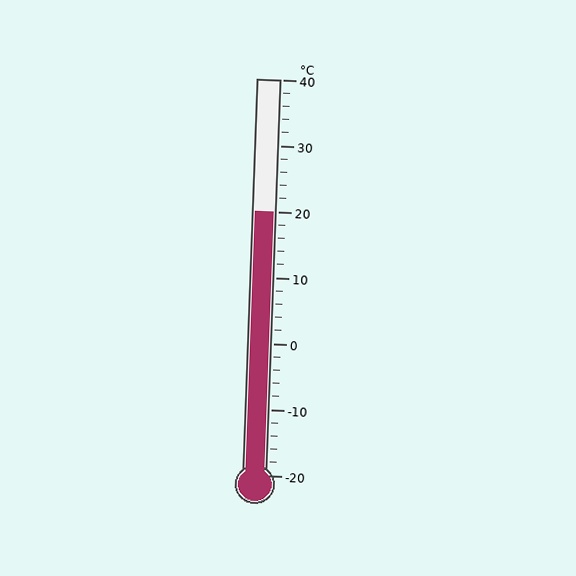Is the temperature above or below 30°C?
The temperature is below 30°C.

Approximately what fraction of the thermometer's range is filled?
The thermometer is filled to approximately 65% of its range.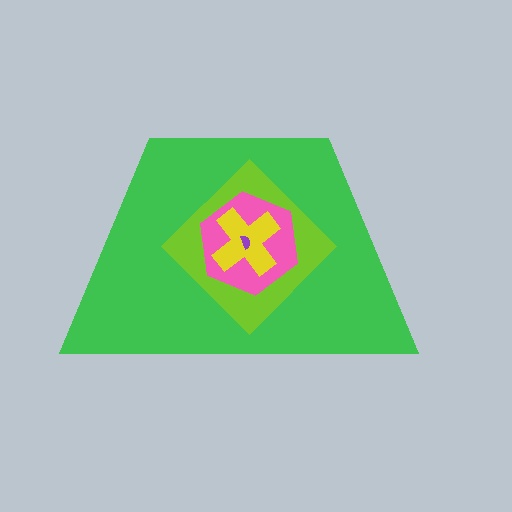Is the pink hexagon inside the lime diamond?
Yes.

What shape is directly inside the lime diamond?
The pink hexagon.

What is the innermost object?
The purple semicircle.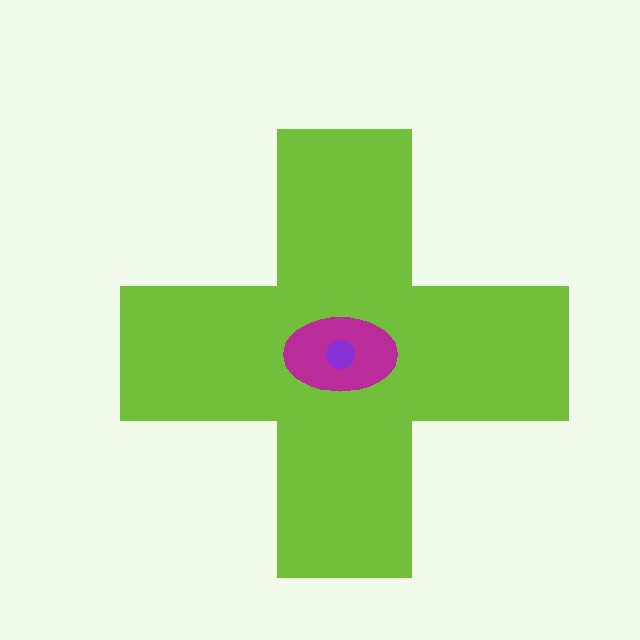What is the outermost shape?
The lime cross.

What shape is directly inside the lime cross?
The magenta ellipse.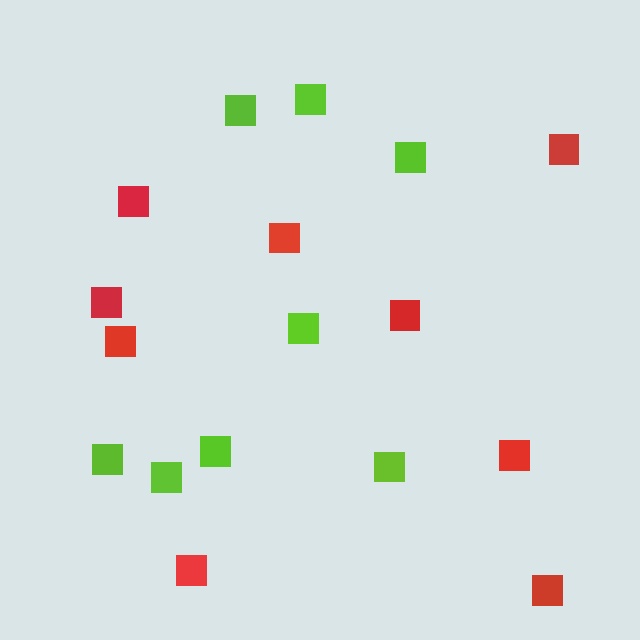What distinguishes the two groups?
There are 2 groups: one group of red squares (9) and one group of lime squares (8).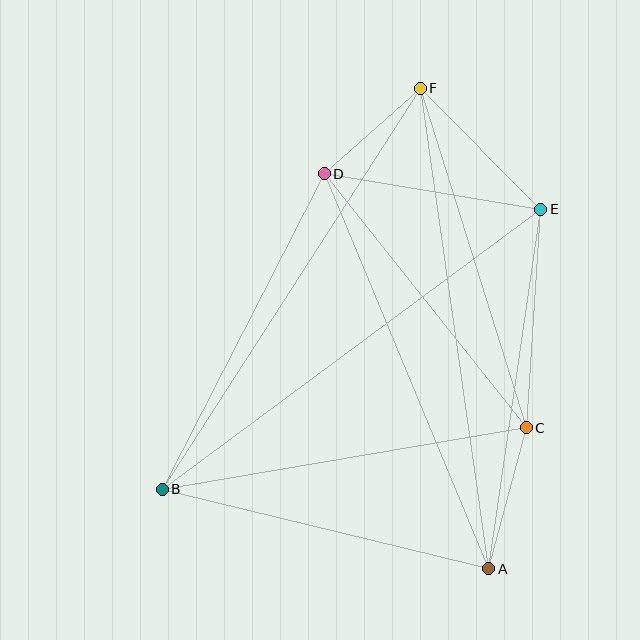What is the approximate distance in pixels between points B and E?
The distance between B and E is approximately 471 pixels.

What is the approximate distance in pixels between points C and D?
The distance between C and D is approximately 324 pixels.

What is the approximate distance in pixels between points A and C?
The distance between A and C is approximately 146 pixels.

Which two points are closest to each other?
Points D and F are closest to each other.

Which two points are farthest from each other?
Points A and F are farthest from each other.